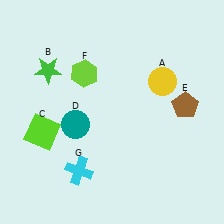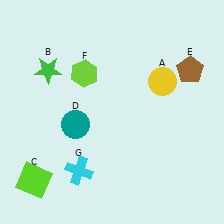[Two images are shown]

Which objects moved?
The objects that moved are: the lime square (C), the brown pentagon (E).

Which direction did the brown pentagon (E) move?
The brown pentagon (E) moved up.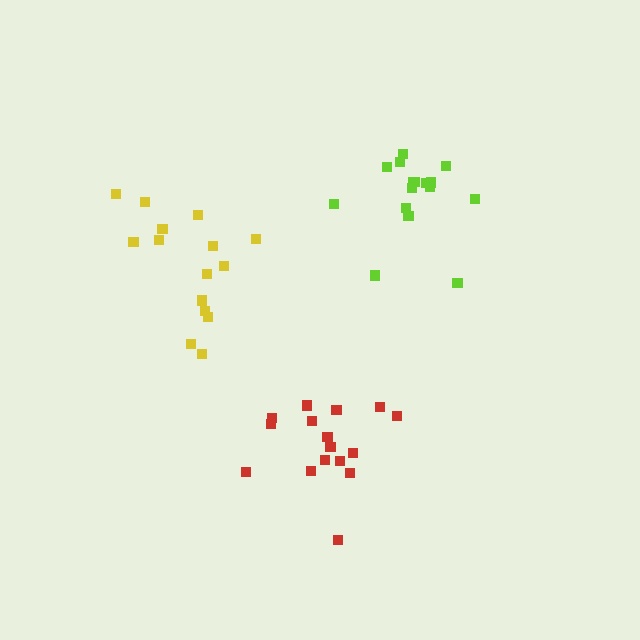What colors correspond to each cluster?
The clusters are colored: red, yellow, lime.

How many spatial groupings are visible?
There are 3 spatial groupings.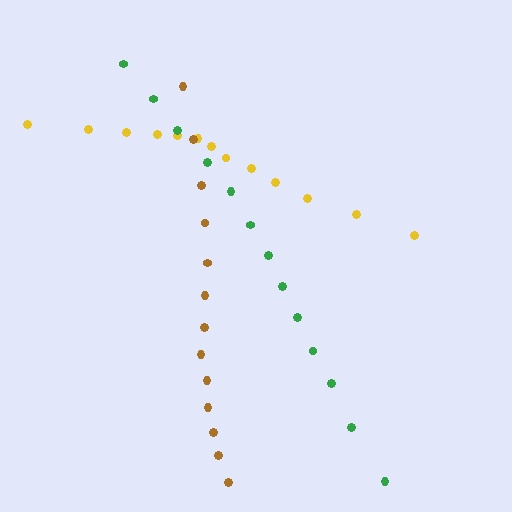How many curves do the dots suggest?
There are 3 distinct paths.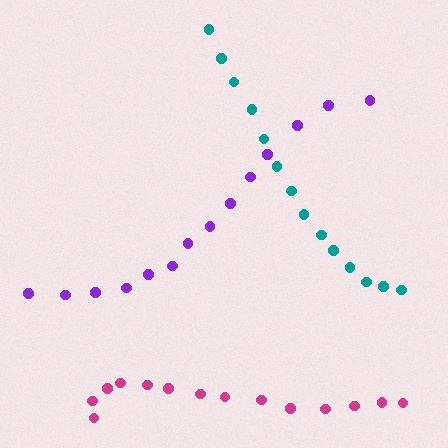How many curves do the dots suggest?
There are 3 distinct paths.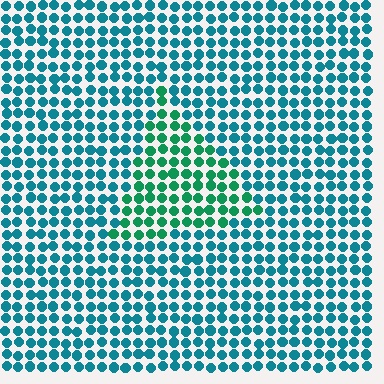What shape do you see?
I see a triangle.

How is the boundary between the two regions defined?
The boundary is defined purely by a slight shift in hue (about 35 degrees). Spacing, size, and orientation are identical on both sides.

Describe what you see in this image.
The image is filled with small teal elements in a uniform arrangement. A triangle-shaped region is visible where the elements are tinted to a slightly different hue, forming a subtle color boundary.